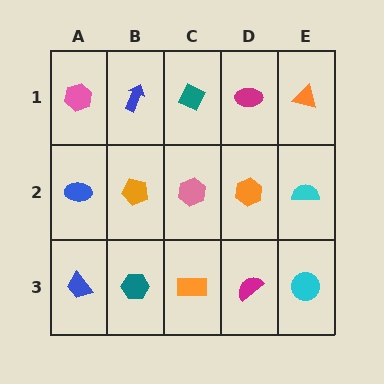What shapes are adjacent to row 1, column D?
An orange hexagon (row 2, column D), a teal diamond (row 1, column C), an orange triangle (row 1, column E).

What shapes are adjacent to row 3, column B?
An orange pentagon (row 2, column B), a blue trapezoid (row 3, column A), an orange rectangle (row 3, column C).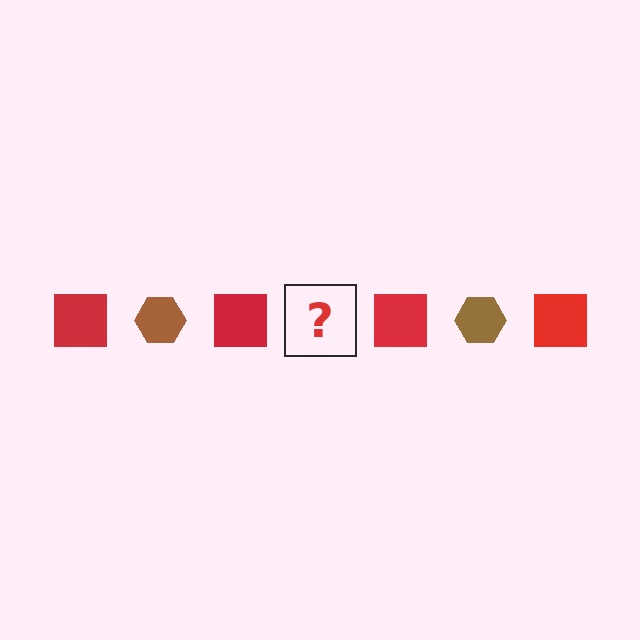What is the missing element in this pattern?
The missing element is a brown hexagon.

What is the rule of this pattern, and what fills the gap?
The rule is that the pattern alternates between red square and brown hexagon. The gap should be filled with a brown hexagon.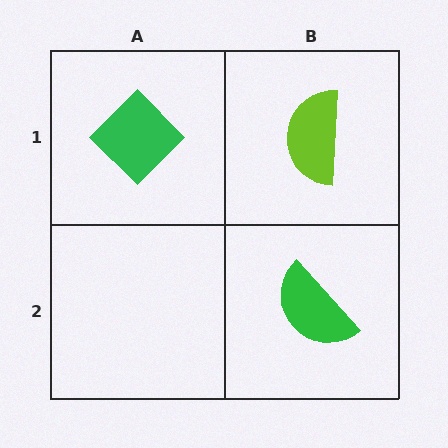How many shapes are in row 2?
1 shape.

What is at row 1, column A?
A green diamond.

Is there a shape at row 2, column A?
No, that cell is empty.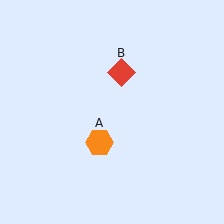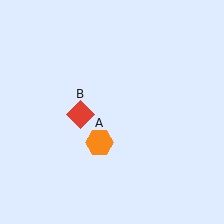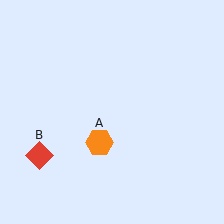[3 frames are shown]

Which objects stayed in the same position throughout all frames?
Orange hexagon (object A) remained stationary.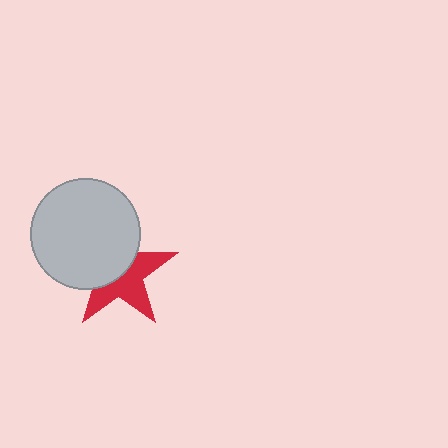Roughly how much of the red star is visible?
About half of it is visible (roughly 51%).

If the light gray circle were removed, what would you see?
You would see the complete red star.